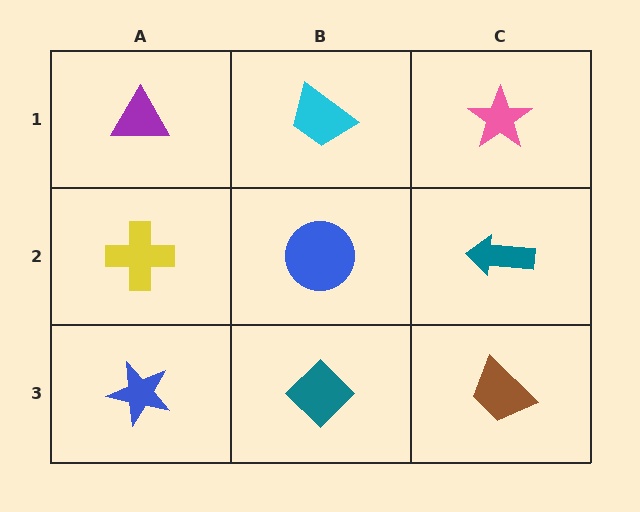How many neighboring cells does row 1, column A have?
2.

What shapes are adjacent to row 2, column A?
A purple triangle (row 1, column A), a blue star (row 3, column A), a blue circle (row 2, column B).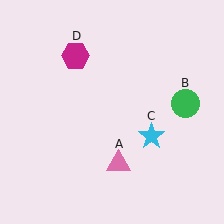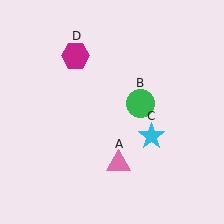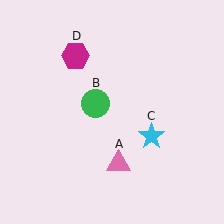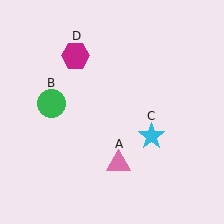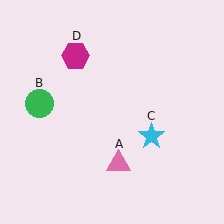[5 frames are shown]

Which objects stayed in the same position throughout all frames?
Pink triangle (object A) and cyan star (object C) and magenta hexagon (object D) remained stationary.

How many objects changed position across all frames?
1 object changed position: green circle (object B).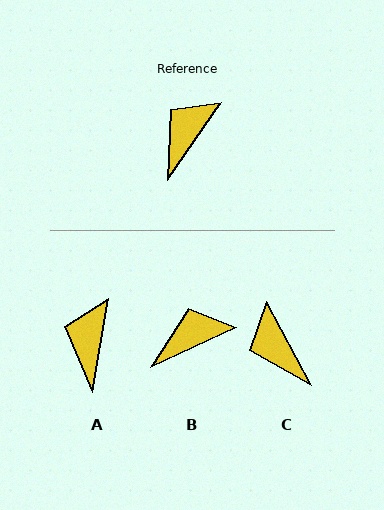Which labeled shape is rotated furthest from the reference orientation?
C, about 63 degrees away.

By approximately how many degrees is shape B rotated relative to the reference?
Approximately 30 degrees clockwise.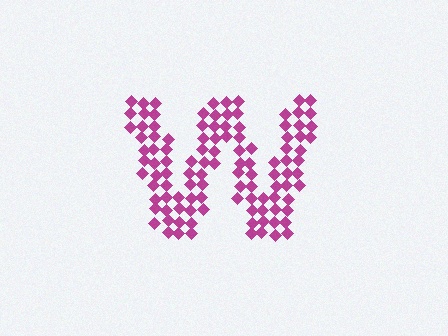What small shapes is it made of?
It is made of small diamonds.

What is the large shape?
The large shape is the letter W.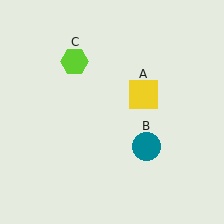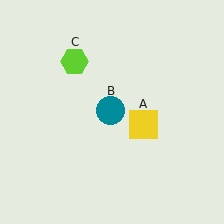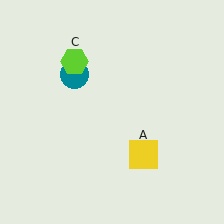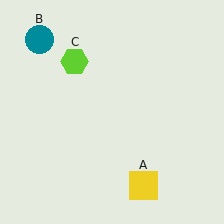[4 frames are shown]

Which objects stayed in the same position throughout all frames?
Lime hexagon (object C) remained stationary.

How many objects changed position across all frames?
2 objects changed position: yellow square (object A), teal circle (object B).